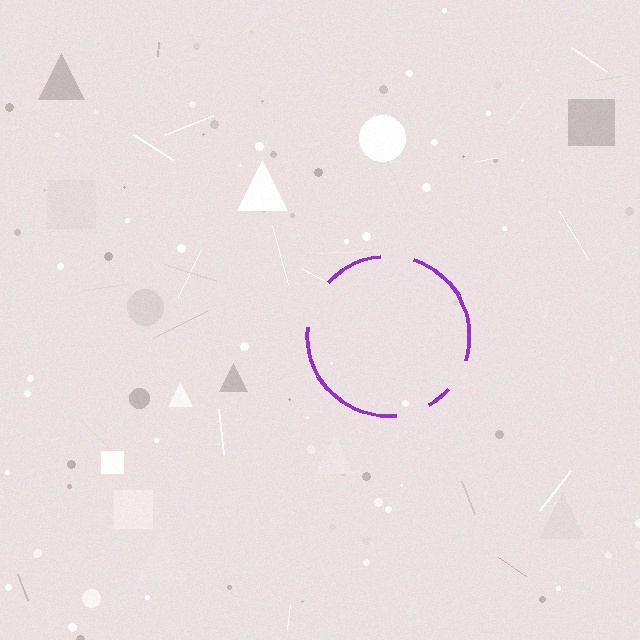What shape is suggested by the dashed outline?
The dashed outline suggests a circle.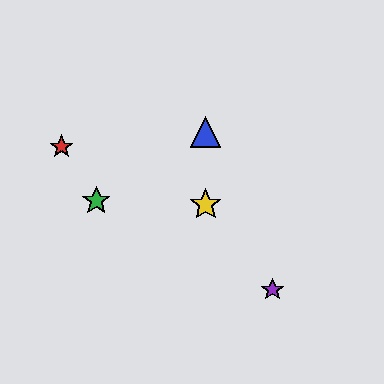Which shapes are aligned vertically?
The blue triangle, the yellow star are aligned vertically.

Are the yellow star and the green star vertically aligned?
No, the yellow star is at x≈206 and the green star is at x≈96.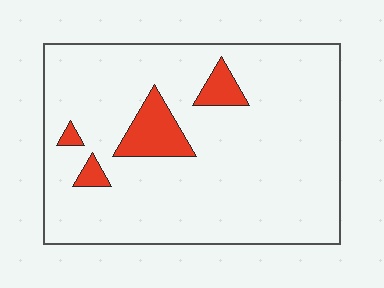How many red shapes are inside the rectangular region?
4.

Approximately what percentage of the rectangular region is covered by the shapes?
Approximately 10%.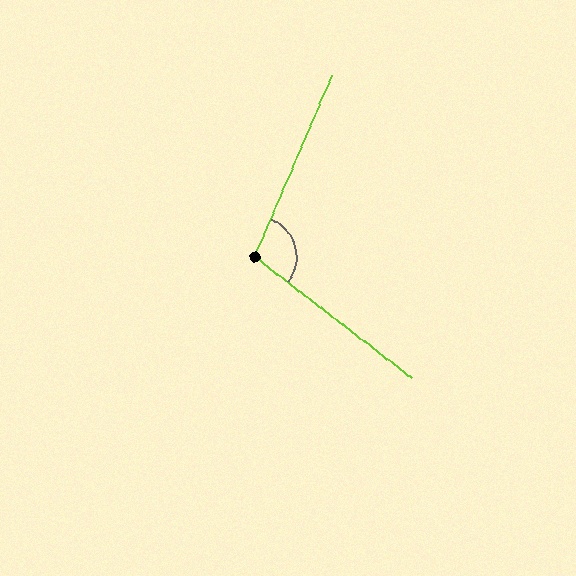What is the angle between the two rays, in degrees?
Approximately 104 degrees.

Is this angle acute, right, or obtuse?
It is obtuse.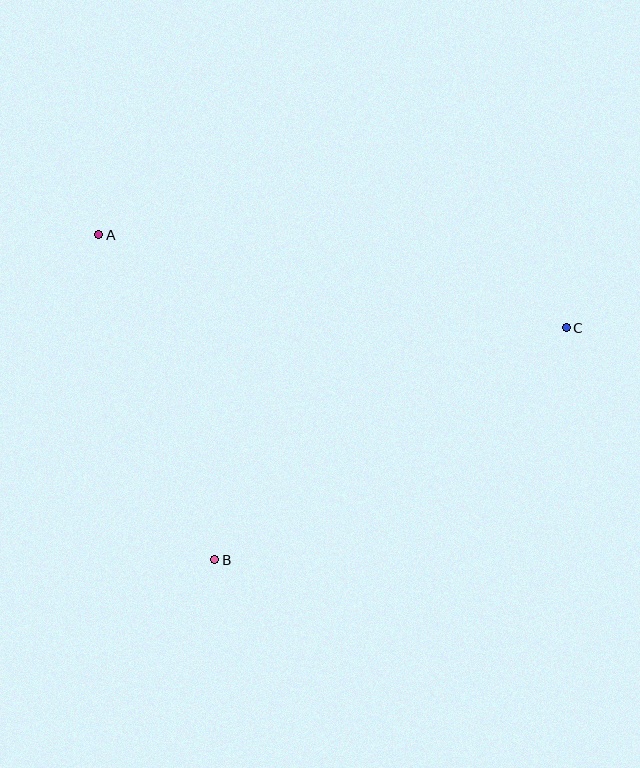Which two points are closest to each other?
Points A and B are closest to each other.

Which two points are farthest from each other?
Points A and C are farthest from each other.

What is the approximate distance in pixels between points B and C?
The distance between B and C is approximately 421 pixels.